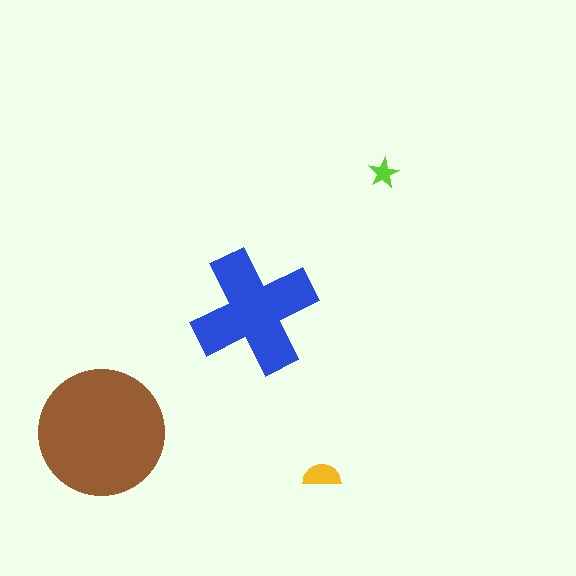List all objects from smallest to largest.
The lime star, the yellow semicircle, the blue cross, the brown circle.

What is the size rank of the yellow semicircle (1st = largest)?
3rd.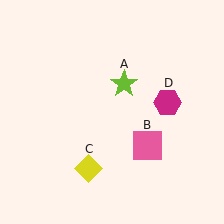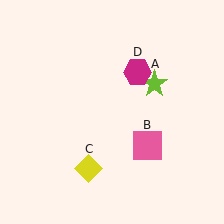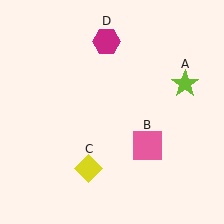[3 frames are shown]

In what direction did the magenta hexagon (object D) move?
The magenta hexagon (object D) moved up and to the left.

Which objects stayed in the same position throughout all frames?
Pink square (object B) and yellow diamond (object C) remained stationary.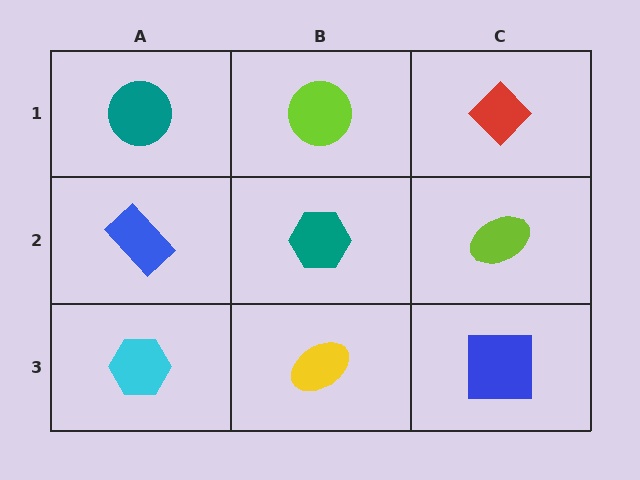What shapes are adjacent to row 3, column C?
A lime ellipse (row 2, column C), a yellow ellipse (row 3, column B).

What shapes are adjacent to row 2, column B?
A lime circle (row 1, column B), a yellow ellipse (row 3, column B), a blue rectangle (row 2, column A), a lime ellipse (row 2, column C).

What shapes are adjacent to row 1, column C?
A lime ellipse (row 2, column C), a lime circle (row 1, column B).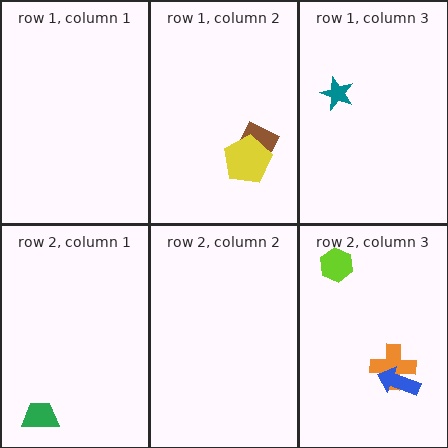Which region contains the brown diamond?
The row 1, column 2 region.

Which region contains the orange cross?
The row 2, column 3 region.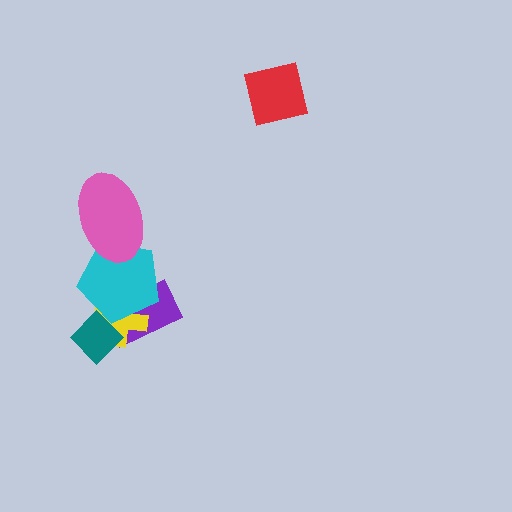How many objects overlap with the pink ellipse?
1 object overlaps with the pink ellipse.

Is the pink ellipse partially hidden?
No, no other shape covers it.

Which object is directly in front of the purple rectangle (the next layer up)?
The yellow cross is directly in front of the purple rectangle.